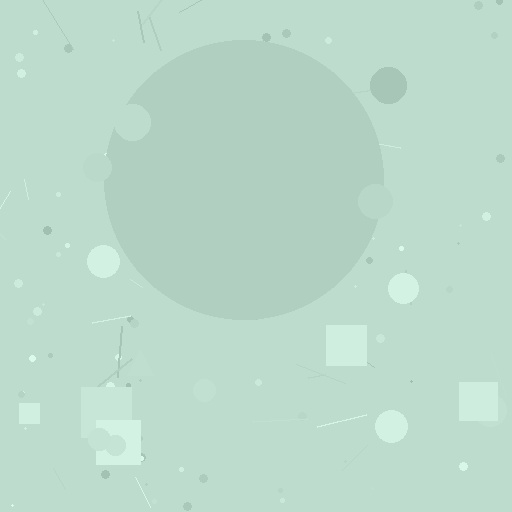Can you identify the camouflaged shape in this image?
The camouflaged shape is a circle.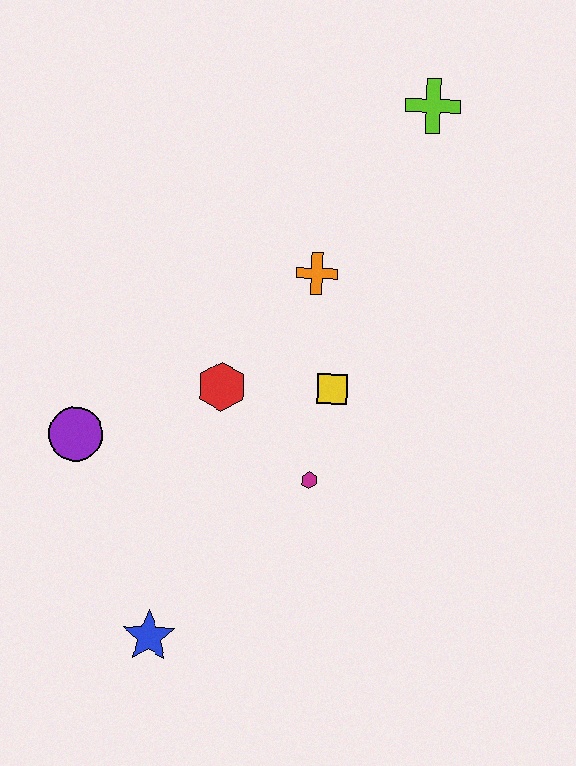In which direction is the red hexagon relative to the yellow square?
The red hexagon is to the left of the yellow square.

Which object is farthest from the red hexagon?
The lime cross is farthest from the red hexagon.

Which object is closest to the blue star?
The purple circle is closest to the blue star.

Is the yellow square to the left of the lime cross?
Yes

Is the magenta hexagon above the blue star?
Yes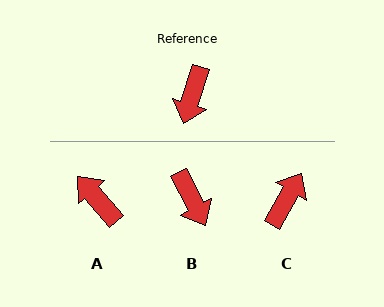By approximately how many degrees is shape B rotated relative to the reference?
Approximately 44 degrees counter-clockwise.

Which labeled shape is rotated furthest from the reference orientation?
C, about 167 degrees away.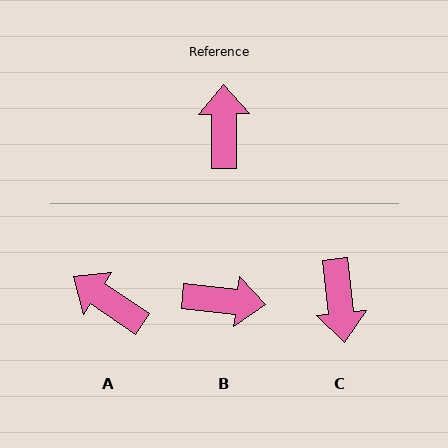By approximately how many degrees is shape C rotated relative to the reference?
Approximately 174 degrees clockwise.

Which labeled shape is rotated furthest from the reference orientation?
C, about 174 degrees away.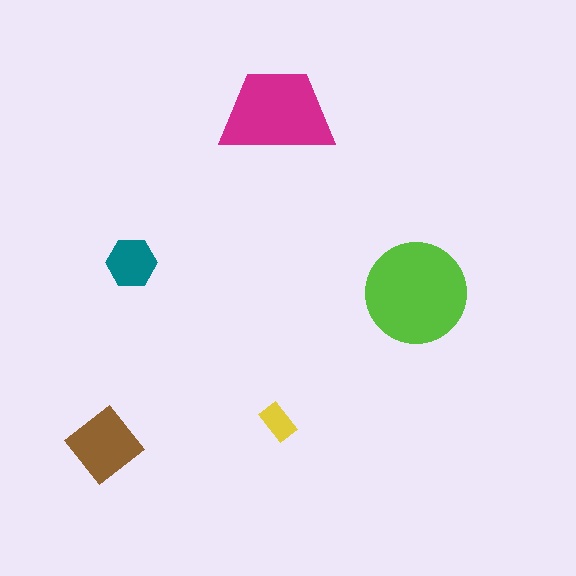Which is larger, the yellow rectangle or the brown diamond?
The brown diamond.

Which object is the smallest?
The yellow rectangle.